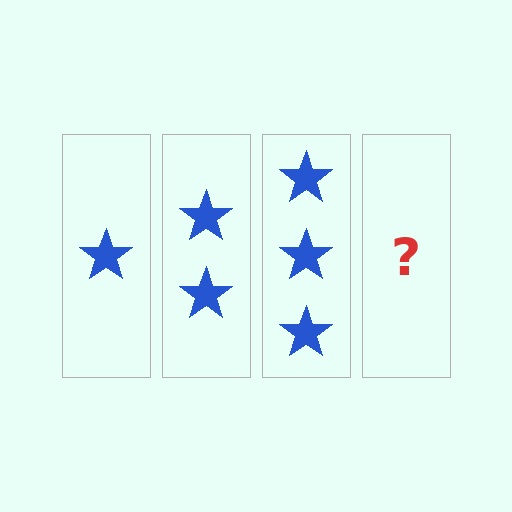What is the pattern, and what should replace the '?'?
The pattern is that each step adds one more star. The '?' should be 4 stars.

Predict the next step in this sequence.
The next step is 4 stars.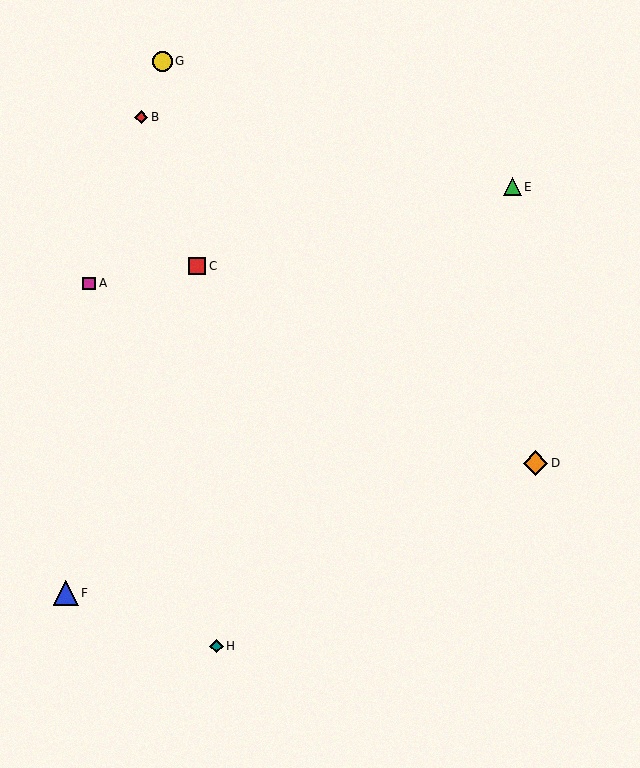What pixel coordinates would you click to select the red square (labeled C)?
Click at (197, 266) to select the red square C.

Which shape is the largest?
The blue triangle (labeled F) is the largest.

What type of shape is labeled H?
Shape H is a teal diamond.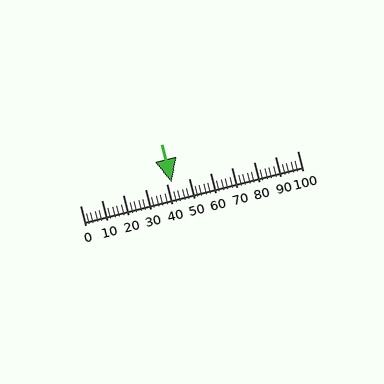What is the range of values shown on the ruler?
The ruler shows values from 0 to 100.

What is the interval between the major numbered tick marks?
The major tick marks are spaced 10 units apart.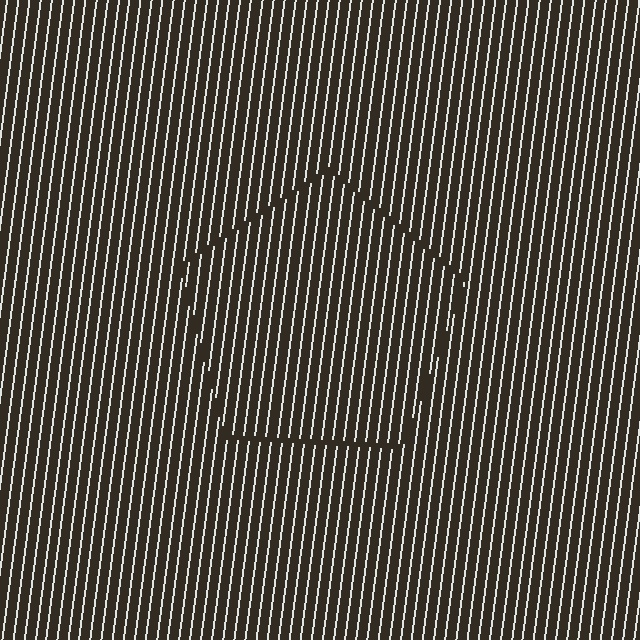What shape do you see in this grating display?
An illusory pentagon. The interior of the shape contains the same grating, shifted by half a period — the contour is defined by the phase discontinuity where line-ends from the inner and outer gratings abut.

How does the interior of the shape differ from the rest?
The interior of the shape contains the same grating, shifted by half a period — the contour is defined by the phase discontinuity where line-ends from the inner and outer gratings abut.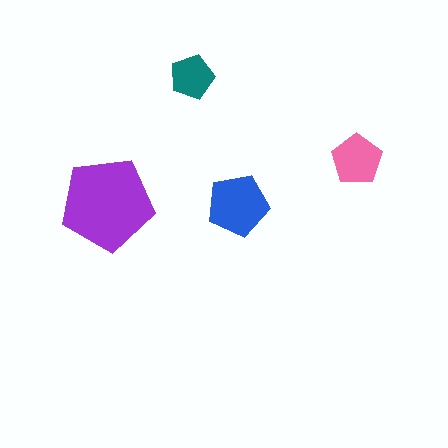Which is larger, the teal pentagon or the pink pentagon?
The pink one.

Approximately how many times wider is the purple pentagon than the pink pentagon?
About 2 times wider.